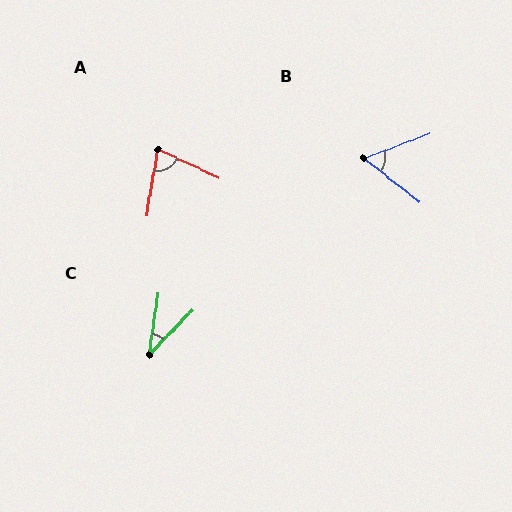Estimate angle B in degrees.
Approximately 58 degrees.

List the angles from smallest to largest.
C (35°), B (58°), A (74°).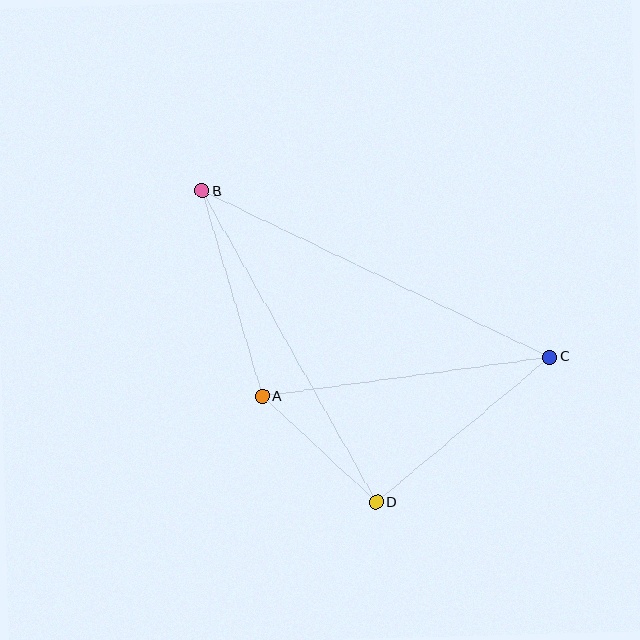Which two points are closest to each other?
Points A and D are closest to each other.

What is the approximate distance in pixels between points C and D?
The distance between C and D is approximately 226 pixels.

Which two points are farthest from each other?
Points B and C are farthest from each other.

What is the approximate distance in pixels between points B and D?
The distance between B and D is approximately 357 pixels.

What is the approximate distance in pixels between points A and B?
The distance between A and B is approximately 214 pixels.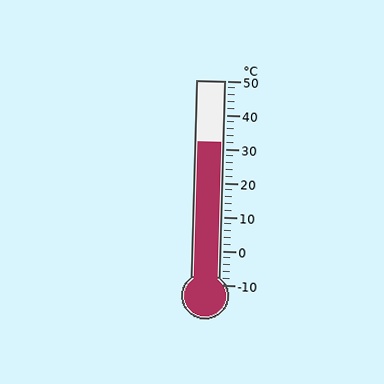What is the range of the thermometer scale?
The thermometer scale ranges from -10°C to 50°C.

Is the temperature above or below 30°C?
The temperature is above 30°C.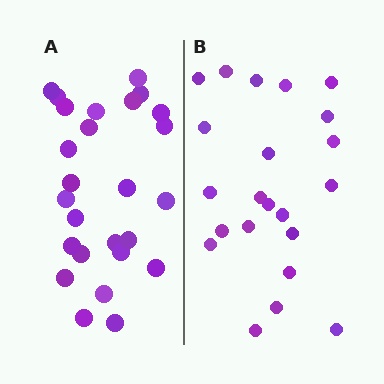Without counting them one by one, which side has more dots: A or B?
Region A (the left region) has more dots.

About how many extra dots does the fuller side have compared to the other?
Region A has about 4 more dots than region B.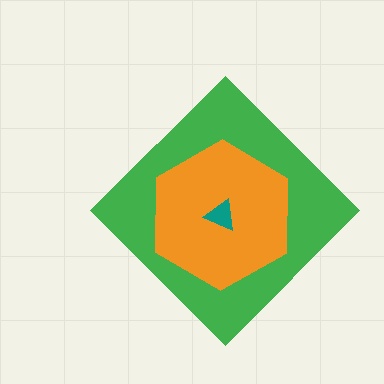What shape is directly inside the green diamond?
The orange hexagon.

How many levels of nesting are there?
3.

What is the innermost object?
The teal triangle.